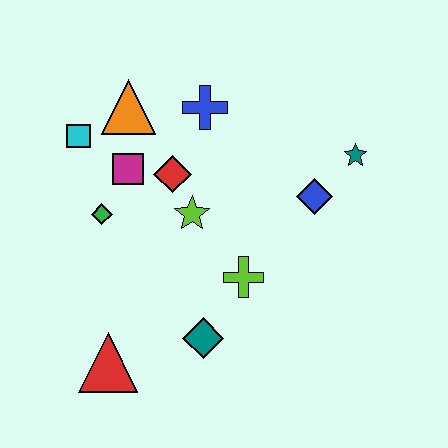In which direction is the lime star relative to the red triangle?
The lime star is above the red triangle.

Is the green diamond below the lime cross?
No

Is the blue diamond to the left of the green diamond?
No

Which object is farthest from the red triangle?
The teal star is farthest from the red triangle.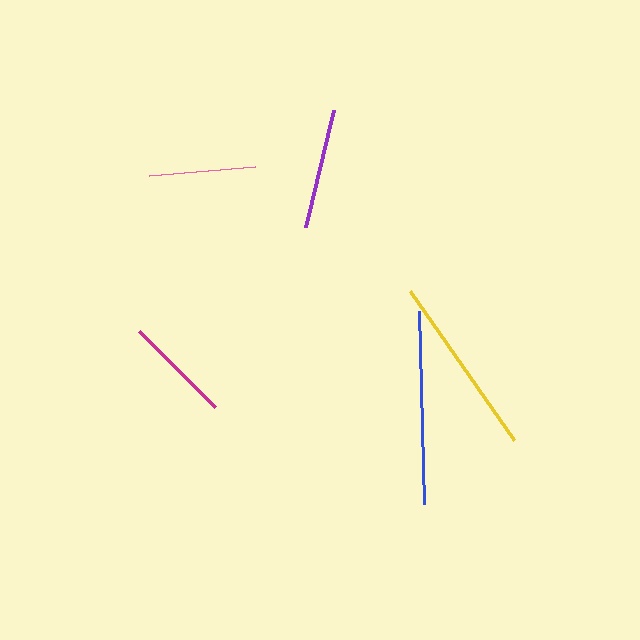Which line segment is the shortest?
The pink line is the shortest at approximately 107 pixels.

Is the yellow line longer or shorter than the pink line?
The yellow line is longer than the pink line.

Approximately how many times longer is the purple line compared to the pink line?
The purple line is approximately 1.1 times the length of the pink line.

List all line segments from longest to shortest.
From longest to shortest: blue, yellow, purple, magenta, pink.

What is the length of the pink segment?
The pink segment is approximately 107 pixels long.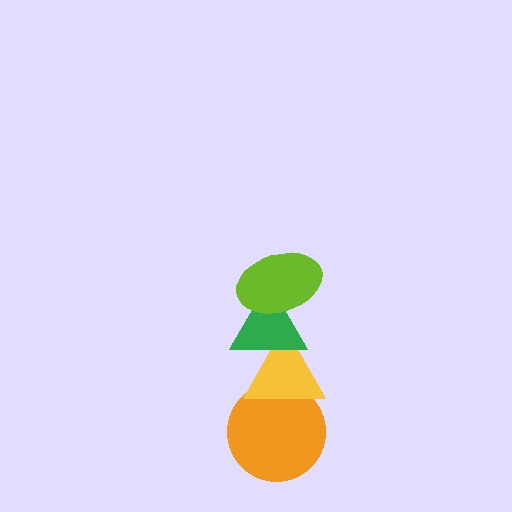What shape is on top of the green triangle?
The lime ellipse is on top of the green triangle.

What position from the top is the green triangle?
The green triangle is 2nd from the top.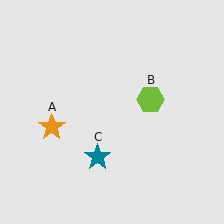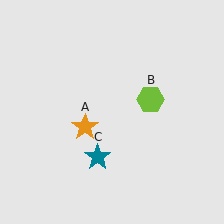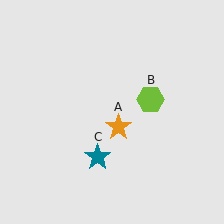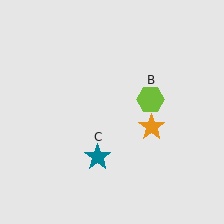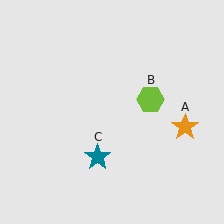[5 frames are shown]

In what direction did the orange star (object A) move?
The orange star (object A) moved right.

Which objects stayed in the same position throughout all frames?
Lime hexagon (object B) and teal star (object C) remained stationary.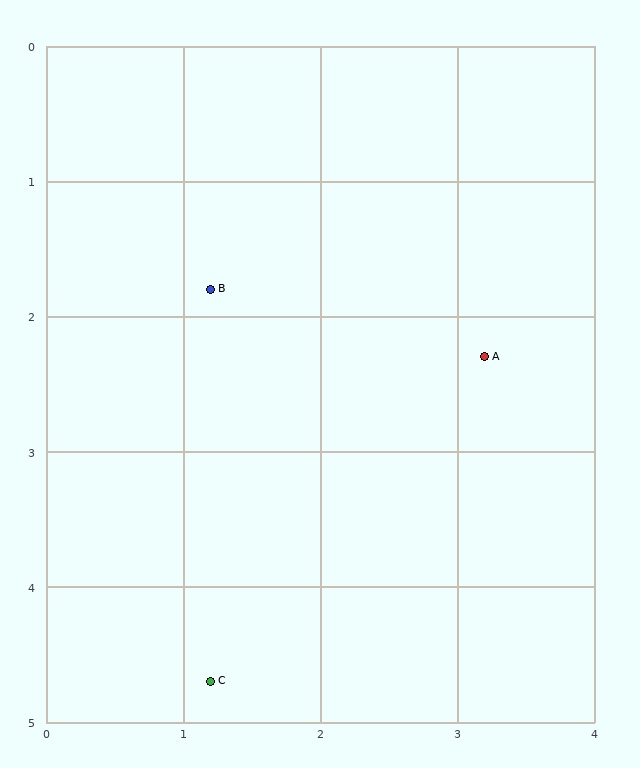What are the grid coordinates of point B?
Point B is at approximately (1.2, 1.8).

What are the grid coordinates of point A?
Point A is at approximately (3.2, 2.3).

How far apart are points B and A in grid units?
Points B and A are about 2.1 grid units apart.